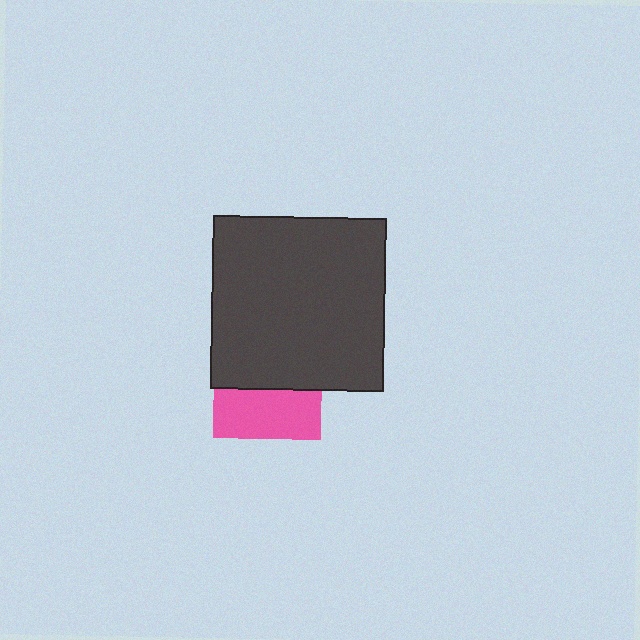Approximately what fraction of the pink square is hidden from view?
Roughly 56% of the pink square is hidden behind the dark gray square.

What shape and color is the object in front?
The object in front is a dark gray square.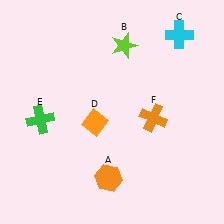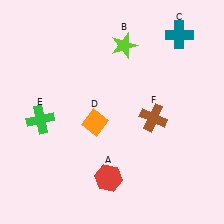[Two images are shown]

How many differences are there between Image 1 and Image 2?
There are 3 differences between the two images.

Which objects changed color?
A changed from orange to red. C changed from cyan to teal. F changed from orange to brown.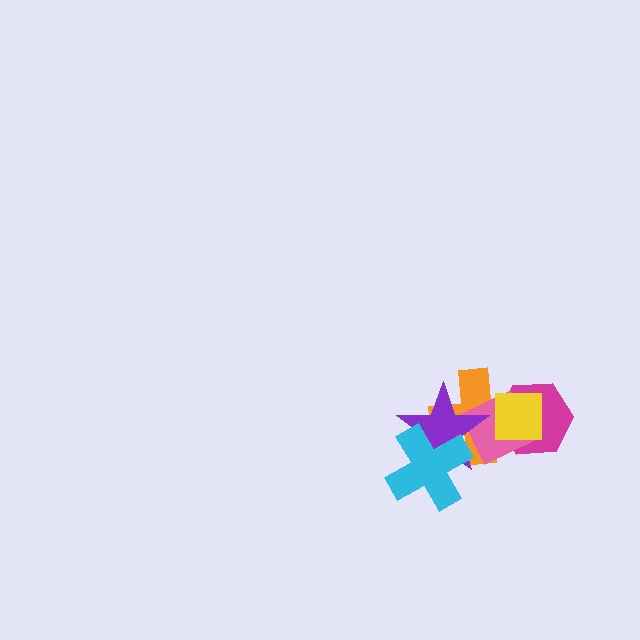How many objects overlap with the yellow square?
3 objects overlap with the yellow square.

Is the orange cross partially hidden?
Yes, it is partially covered by another shape.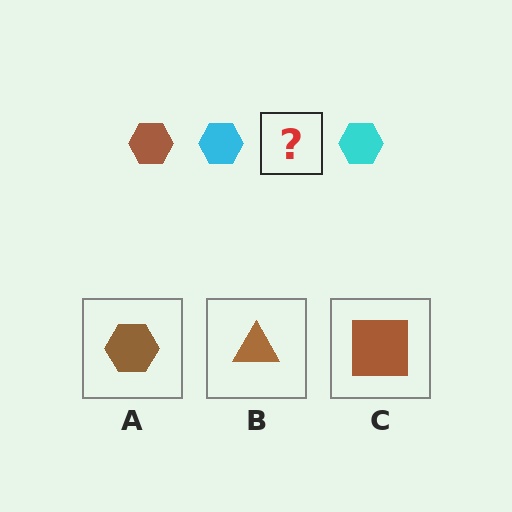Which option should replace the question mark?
Option A.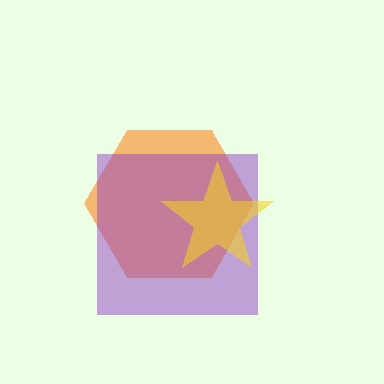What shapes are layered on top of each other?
The layered shapes are: an orange hexagon, a purple square, a yellow star.